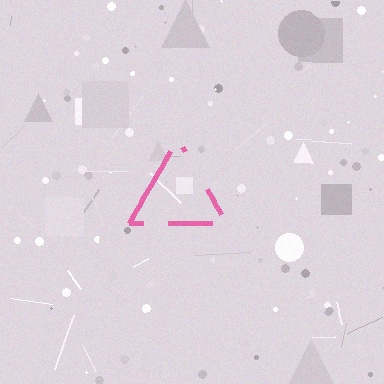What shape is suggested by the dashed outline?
The dashed outline suggests a triangle.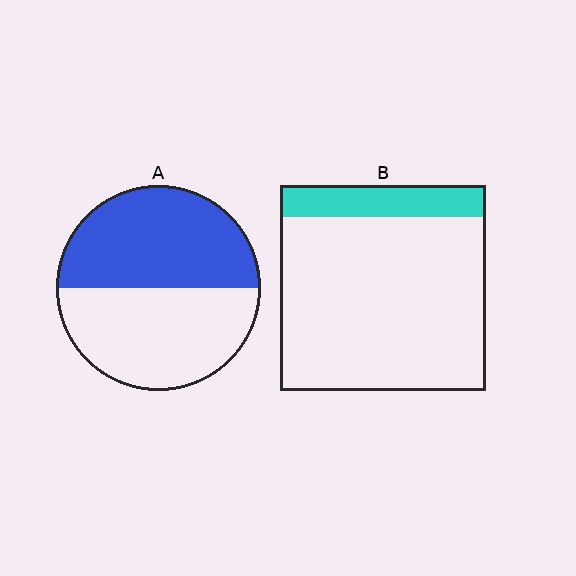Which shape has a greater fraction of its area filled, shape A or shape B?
Shape A.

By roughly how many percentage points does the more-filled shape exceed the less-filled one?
By roughly 35 percentage points (A over B).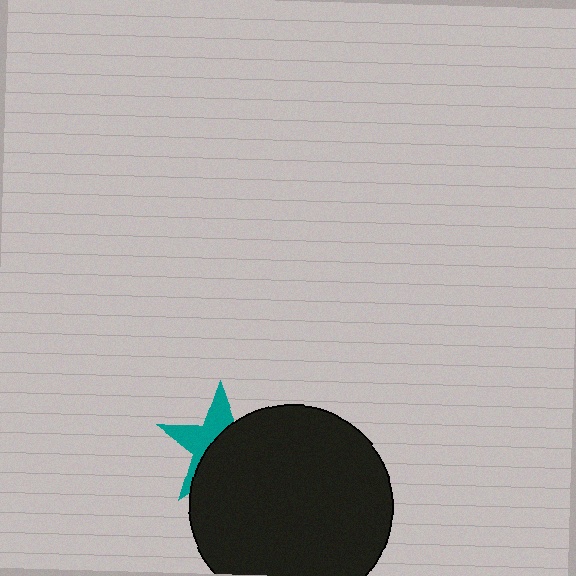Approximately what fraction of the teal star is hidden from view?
Roughly 58% of the teal star is hidden behind the black circle.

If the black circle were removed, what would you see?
You would see the complete teal star.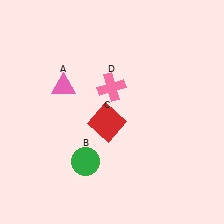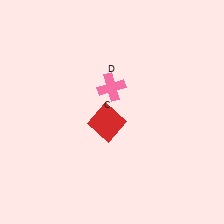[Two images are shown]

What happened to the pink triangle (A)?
The pink triangle (A) was removed in Image 2. It was in the top-left area of Image 1.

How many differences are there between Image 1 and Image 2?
There are 2 differences between the two images.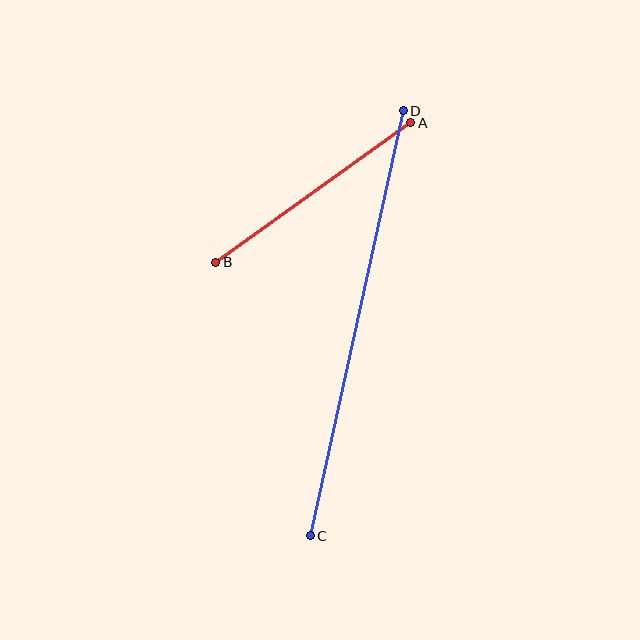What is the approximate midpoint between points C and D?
The midpoint is at approximately (357, 323) pixels.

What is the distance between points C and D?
The distance is approximately 435 pixels.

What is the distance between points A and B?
The distance is approximately 240 pixels.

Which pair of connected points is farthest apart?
Points C and D are farthest apart.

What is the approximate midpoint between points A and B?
The midpoint is at approximately (313, 192) pixels.